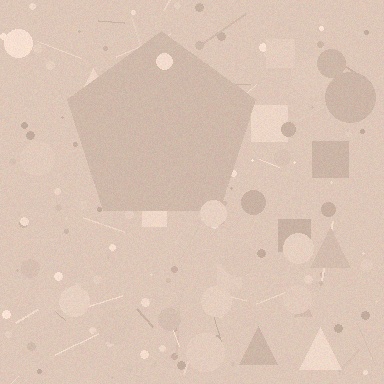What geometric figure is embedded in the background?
A pentagon is embedded in the background.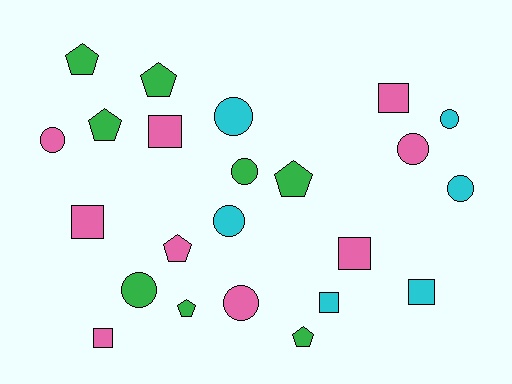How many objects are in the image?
There are 23 objects.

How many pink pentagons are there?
There is 1 pink pentagon.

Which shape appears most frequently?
Circle, with 9 objects.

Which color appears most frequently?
Pink, with 9 objects.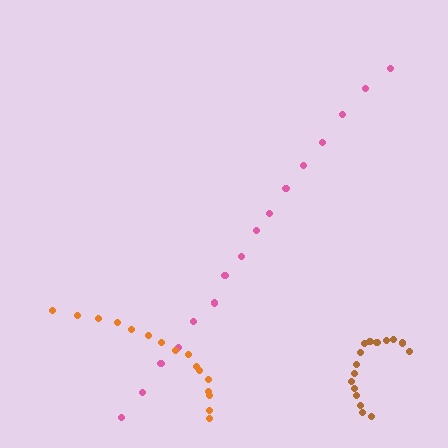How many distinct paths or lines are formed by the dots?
There are 3 distinct paths.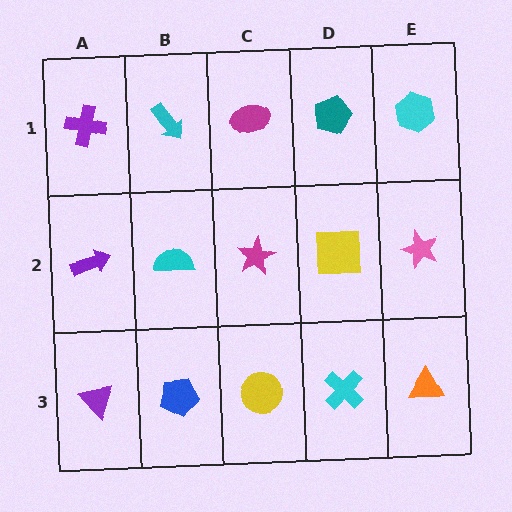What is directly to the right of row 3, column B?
A yellow circle.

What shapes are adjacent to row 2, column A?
A purple cross (row 1, column A), a purple triangle (row 3, column A), a cyan semicircle (row 2, column B).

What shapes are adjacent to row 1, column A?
A purple arrow (row 2, column A), a cyan arrow (row 1, column B).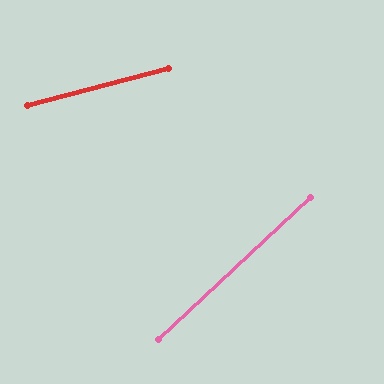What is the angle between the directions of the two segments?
Approximately 29 degrees.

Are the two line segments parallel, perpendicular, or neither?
Neither parallel nor perpendicular — they differ by about 29°.